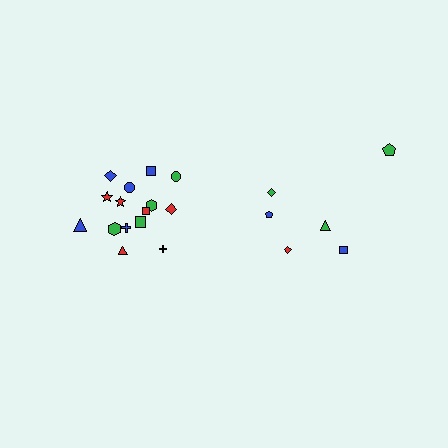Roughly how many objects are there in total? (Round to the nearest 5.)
Roughly 20 objects in total.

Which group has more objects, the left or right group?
The left group.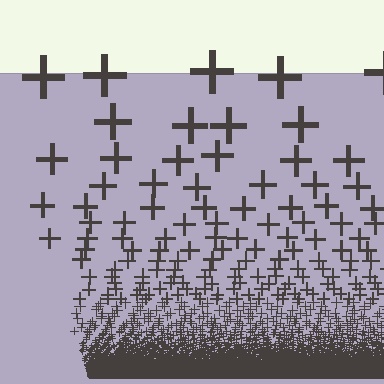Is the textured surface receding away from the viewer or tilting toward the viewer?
The surface appears to tilt toward the viewer. Texture elements get larger and sparser toward the top.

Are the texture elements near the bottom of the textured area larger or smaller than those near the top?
Smaller. The gradient is inverted — elements near the bottom are smaller and denser.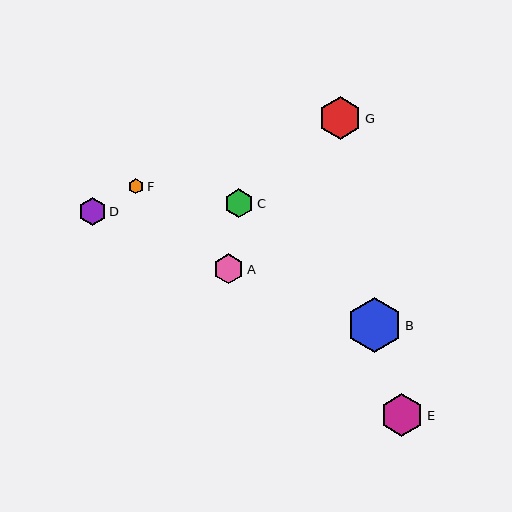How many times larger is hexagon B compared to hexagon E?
Hexagon B is approximately 1.3 times the size of hexagon E.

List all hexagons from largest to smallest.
From largest to smallest: B, E, G, A, C, D, F.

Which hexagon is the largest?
Hexagon B is the largest with a size of approximately 55 pixels.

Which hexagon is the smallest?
Hexagon F is the smallest with a size of approximately 15 pixels.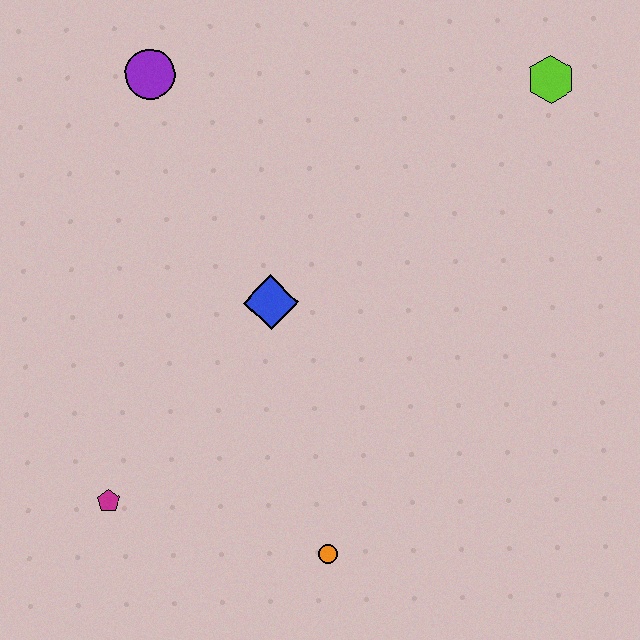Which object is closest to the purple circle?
The blue diamond is closest to the purple circle.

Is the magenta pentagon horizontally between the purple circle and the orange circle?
No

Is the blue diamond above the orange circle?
Yes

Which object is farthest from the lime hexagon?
The magenta pentagon is farthest from the lime hexagon.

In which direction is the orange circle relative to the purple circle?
The orange circle is below the purple circle.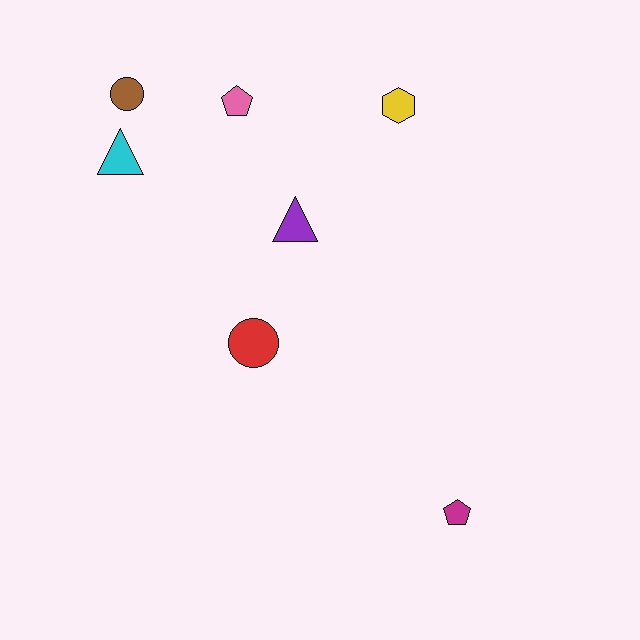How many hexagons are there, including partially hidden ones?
There is 1 hexagon.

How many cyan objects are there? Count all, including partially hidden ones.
There is 1 cyan object.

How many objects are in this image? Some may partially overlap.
There are 7 objects.